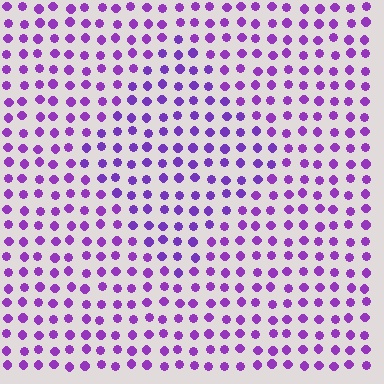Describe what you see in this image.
The image is filled with small purple elements in a uniform arrangement. A diamond-shaped region is visible where the elements are tinted to a slightly different hue, forming a subtle color boundary.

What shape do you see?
I see a diamond.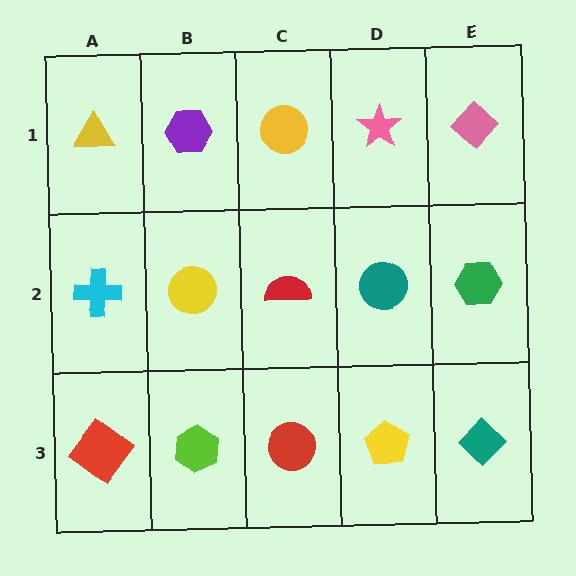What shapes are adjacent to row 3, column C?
A red semicircle (row 2, column C), a lime hexagon (row 3, column B), a yellow pentagon (row 3, column D).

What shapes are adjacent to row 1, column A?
A cyan cross (row 2, column A), a purple hexagon (row 1, column B).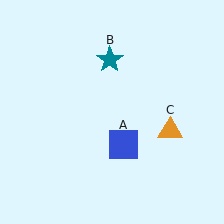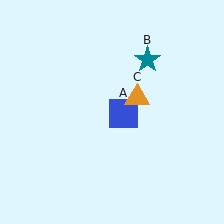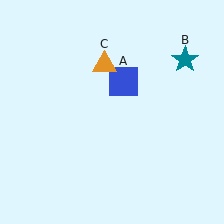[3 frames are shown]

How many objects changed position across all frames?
3 objects changed position: blue square (object A), teal star (object B), orange triangle (object C).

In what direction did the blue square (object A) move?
The blue square (object A) moved up.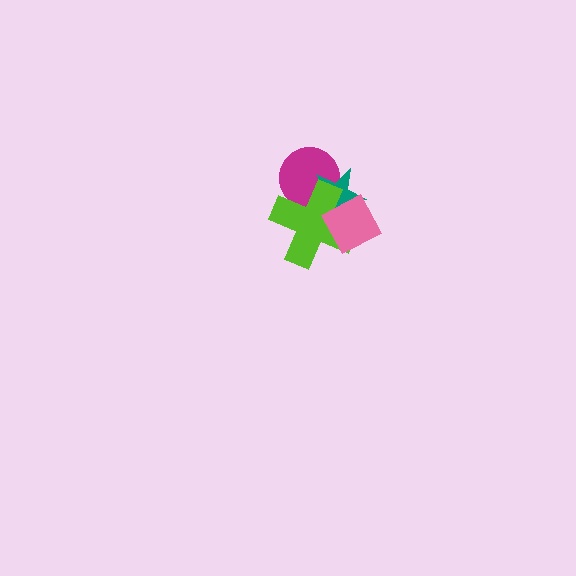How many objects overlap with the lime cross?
3 objects overlap with the lime cross.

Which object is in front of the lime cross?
The pink diamond is in front of the lime cross.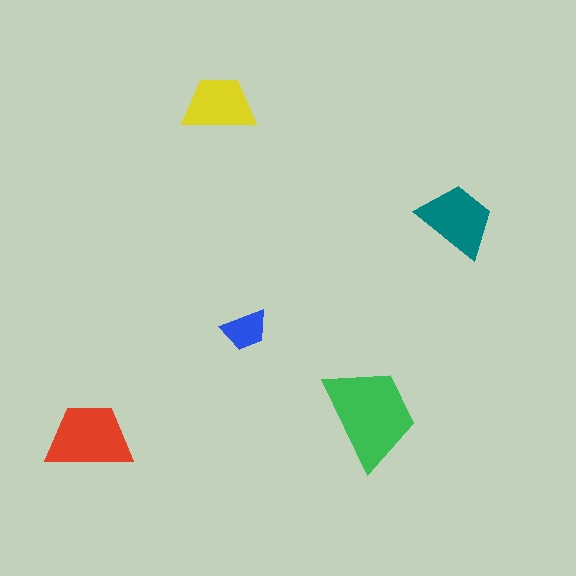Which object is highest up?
The yellow trapezoid is topmost.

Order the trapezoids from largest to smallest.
the green one, the red one, the teal one, the yellow one, the blue one.